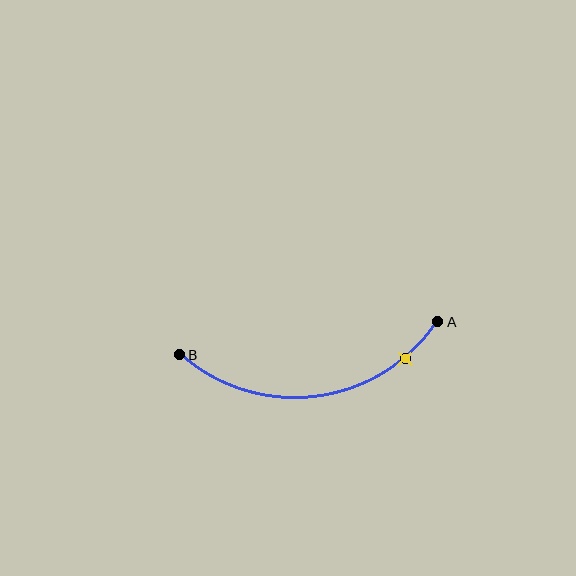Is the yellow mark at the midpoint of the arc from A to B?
No. The yellow mark lies on the arc but is closer to endpoint A. The arc midpoint would be at the point on the curve equidistant along the arc from both A and B.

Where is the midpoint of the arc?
The arc midpoint is the point on the curve farthest from the straight line joining A and B. It sits below that line.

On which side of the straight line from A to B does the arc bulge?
The arc bulges below the straight line connecting A and B.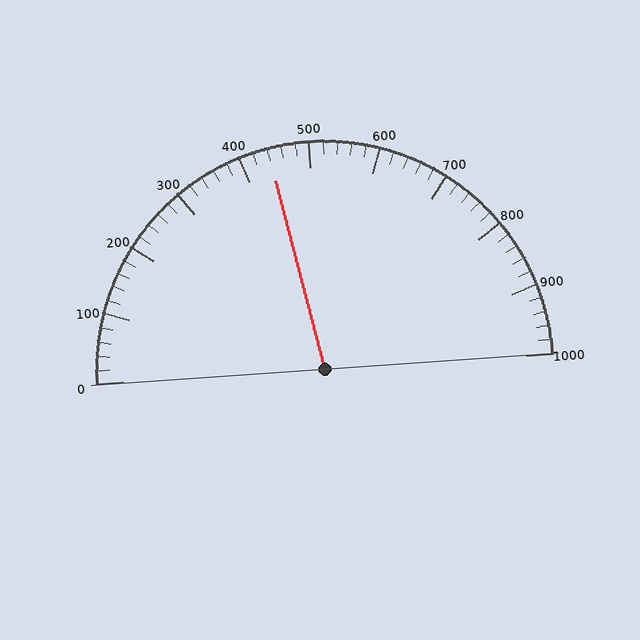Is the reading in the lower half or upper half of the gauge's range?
The reading is in the lower half of the range (0 to 1000).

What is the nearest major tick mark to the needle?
The nearest major tick mark is 400.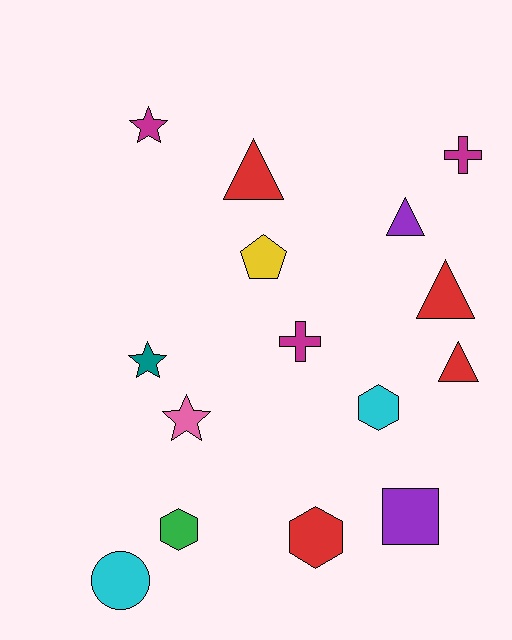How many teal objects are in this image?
There is 1 teal object.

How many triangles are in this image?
There are 4 triangles.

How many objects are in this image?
There are 15 objects.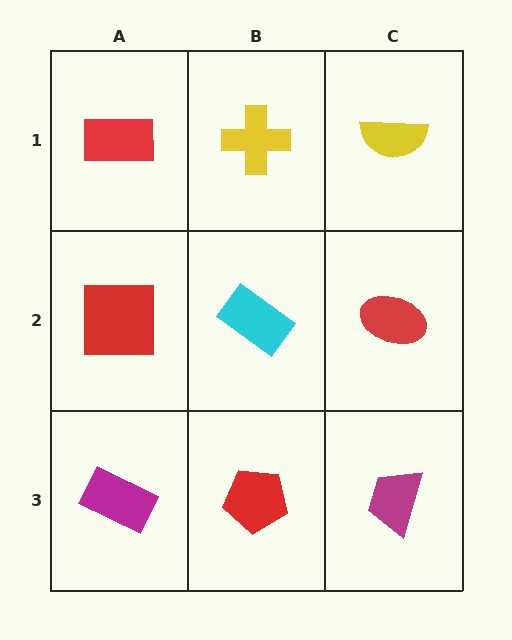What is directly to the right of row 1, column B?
A yellow semicircle.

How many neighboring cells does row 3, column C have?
2.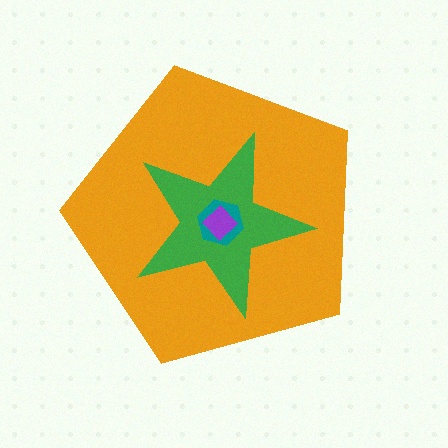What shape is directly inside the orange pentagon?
The green star.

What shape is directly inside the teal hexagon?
The purple diamond.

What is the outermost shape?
The orange pentagon.